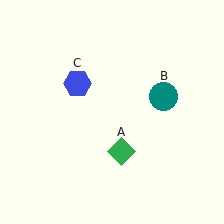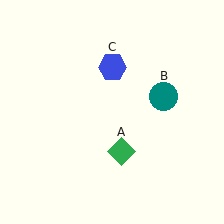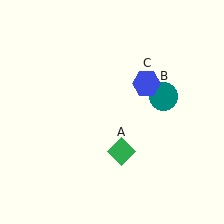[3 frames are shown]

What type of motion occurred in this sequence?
The blue hexagon (object C) rotated clockwise around the center of the scene.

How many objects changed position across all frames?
1 object changed position: blue hexagon (object C).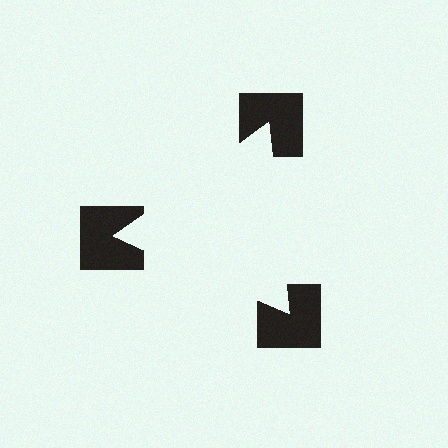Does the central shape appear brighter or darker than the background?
It typically appears slightly brighter than the background, even though no actual brightness change is drawn.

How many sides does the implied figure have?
3 sides.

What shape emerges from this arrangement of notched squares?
An illusory triangle — its edges are inferred from the aligned wedge cuts in the notched squares, not physically drawn.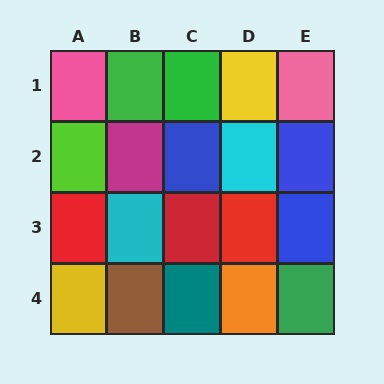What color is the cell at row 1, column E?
Pink.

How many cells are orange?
1 cell is orange.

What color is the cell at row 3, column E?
Blue.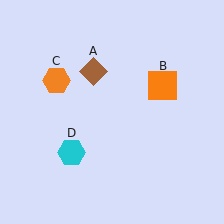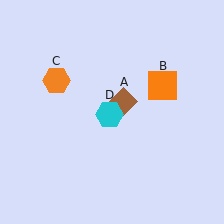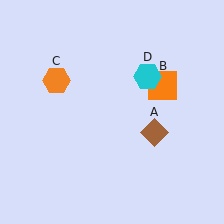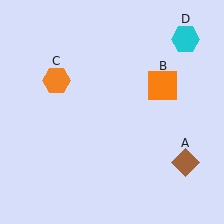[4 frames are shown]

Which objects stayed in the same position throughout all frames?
Orange square (object B) and orange hexagon (object C) remained stationary.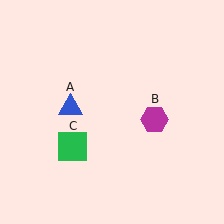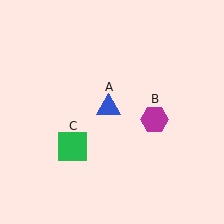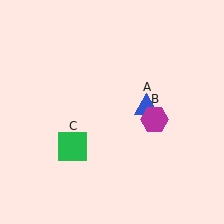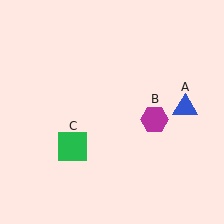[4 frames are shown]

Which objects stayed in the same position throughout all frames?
Magenta hexagon (object B) and green square (object C) remained stationary.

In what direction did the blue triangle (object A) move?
The blue triangle (object A) moved right.